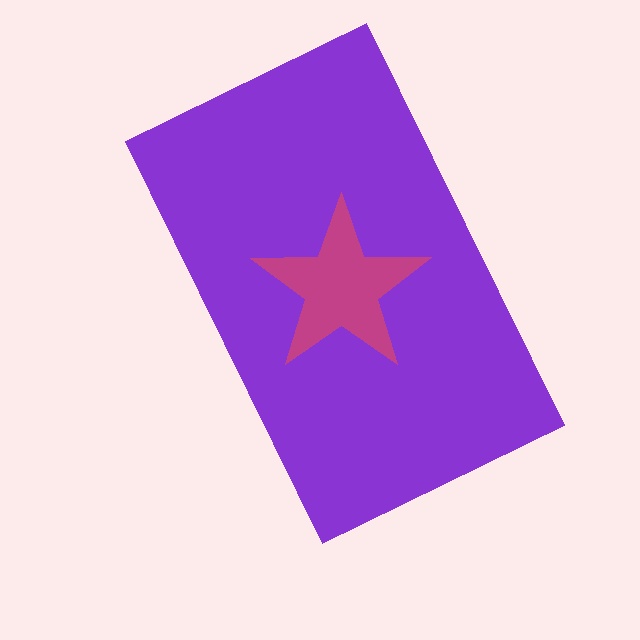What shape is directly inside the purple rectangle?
The magenta star.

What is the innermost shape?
The magenta star.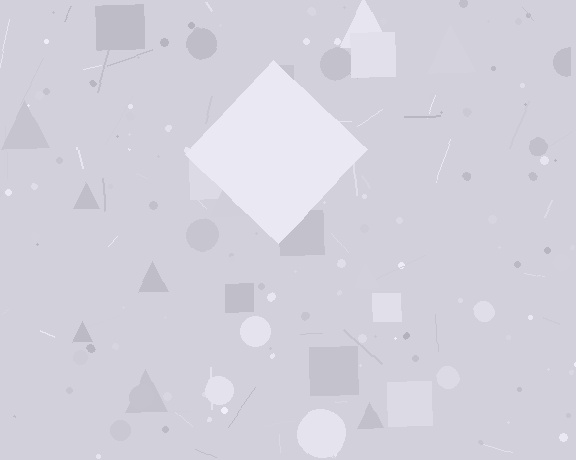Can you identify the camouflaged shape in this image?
The camouflaged shape is a diamond.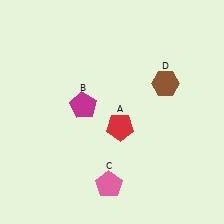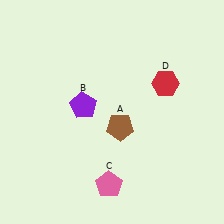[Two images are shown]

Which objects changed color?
A changed from red to brown. B changed from magenta to purple. D changed from brown to red.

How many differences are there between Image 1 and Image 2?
There are 3 differences between the two images.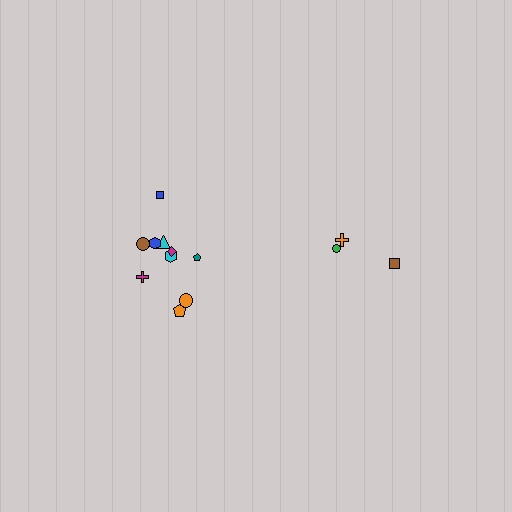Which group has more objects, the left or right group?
The left group.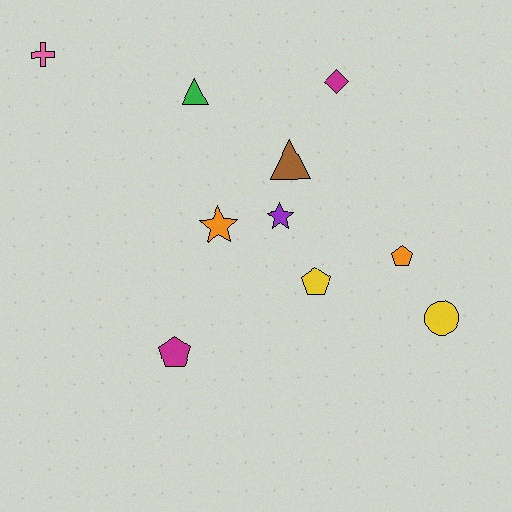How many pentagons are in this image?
There are 3 pentagons.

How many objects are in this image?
There are 10 objects.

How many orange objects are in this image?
There are 2 orange objects.